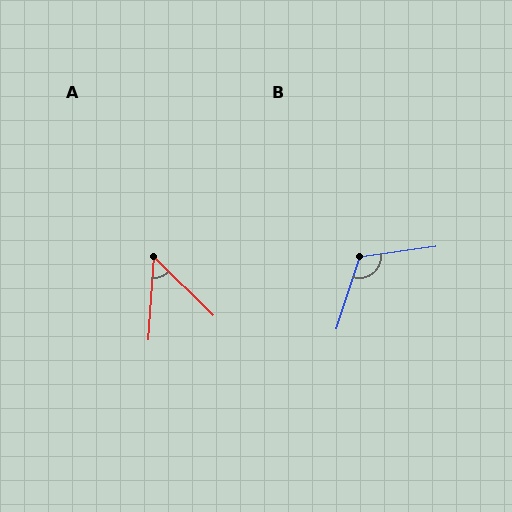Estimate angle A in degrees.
Approximately 49 degrees.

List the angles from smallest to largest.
A (49°), B (116°).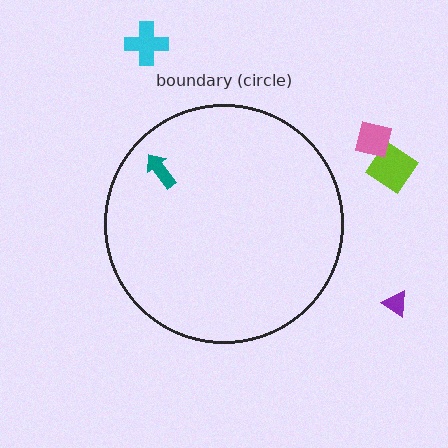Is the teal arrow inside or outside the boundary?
Inside.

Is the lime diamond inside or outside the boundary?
Outside.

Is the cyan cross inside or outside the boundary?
Outside.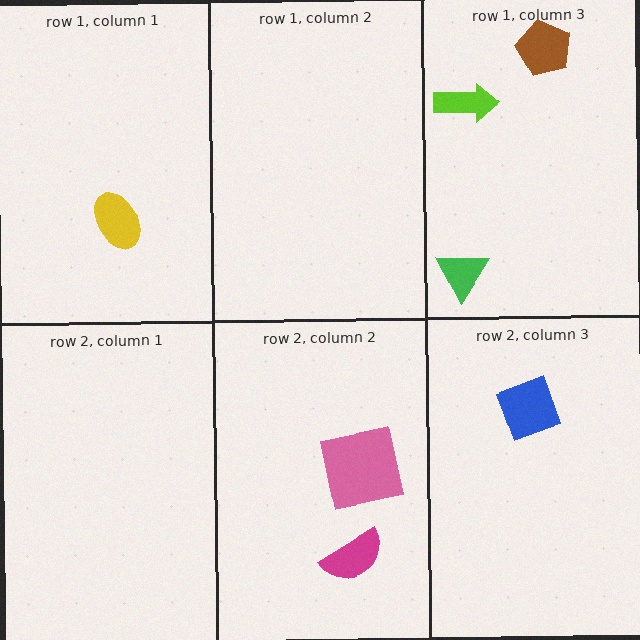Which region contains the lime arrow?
The row 1, column 3 region.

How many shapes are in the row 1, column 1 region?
1.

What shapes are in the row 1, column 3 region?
The brown pentagon, the lime arrow, the green triangle.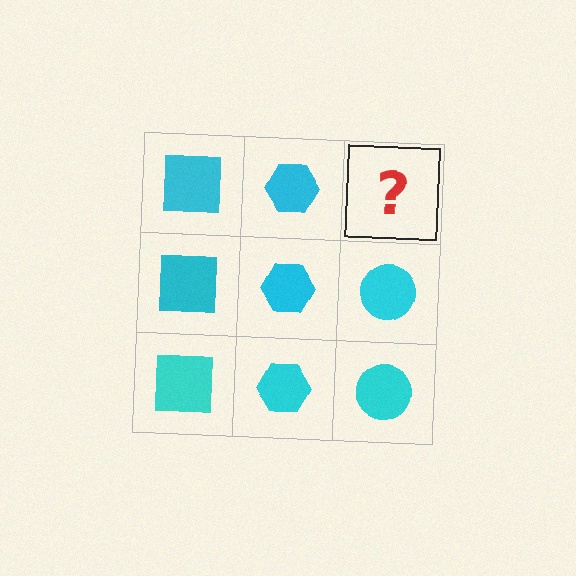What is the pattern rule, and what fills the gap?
The rule is that each column has a consistent shape. The gap should be filled with a cyan circle.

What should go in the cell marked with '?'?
The missing cell should contain a cyan circle.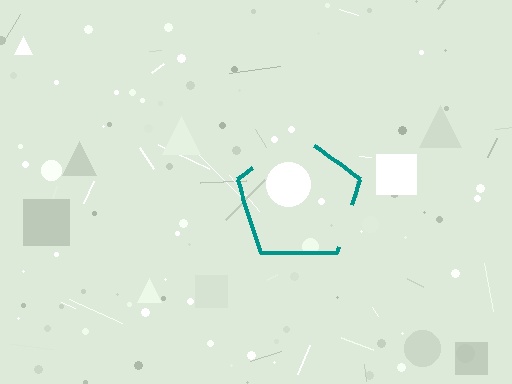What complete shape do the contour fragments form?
The contour fragments form a pentagon.